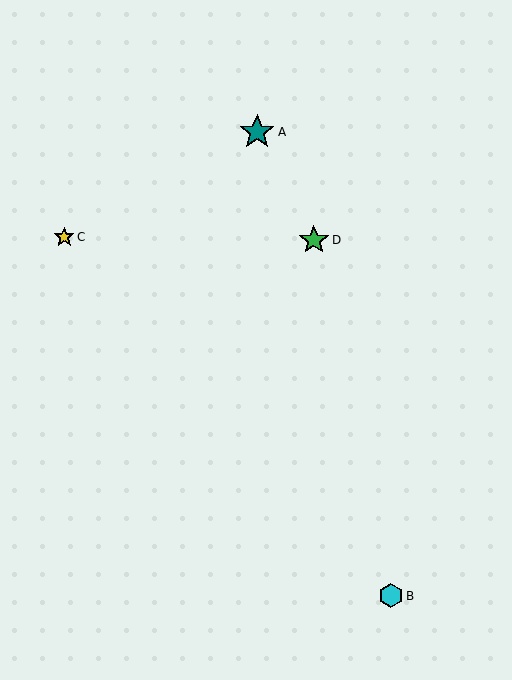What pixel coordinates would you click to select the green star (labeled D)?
Click at (314, 240) to select the green star D.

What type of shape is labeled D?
Shape D is a green star.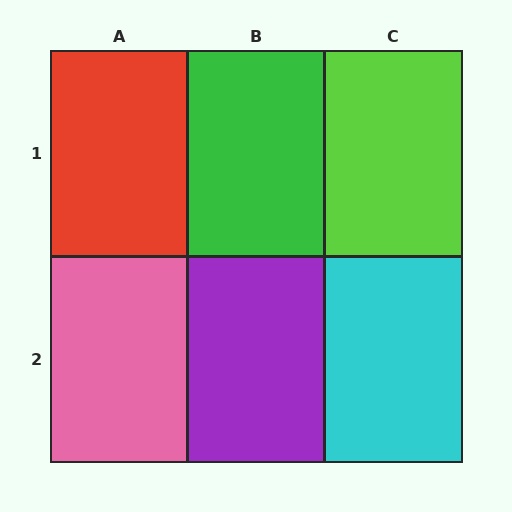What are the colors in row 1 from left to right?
Red, green, lime.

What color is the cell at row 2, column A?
Pink.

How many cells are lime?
1 cell is lime.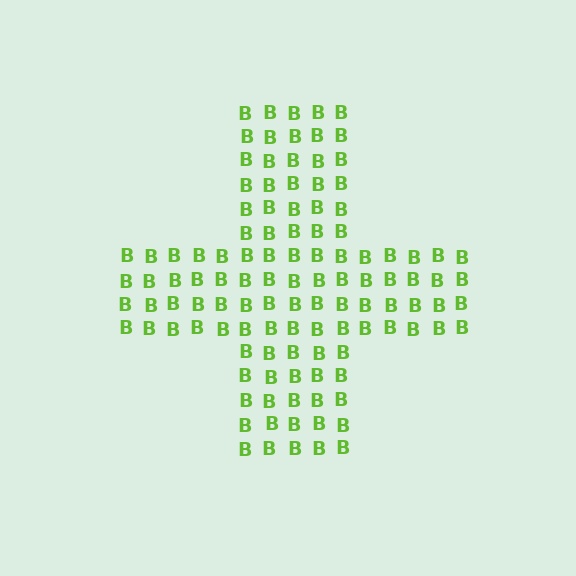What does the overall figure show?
The overall figure shows a cross.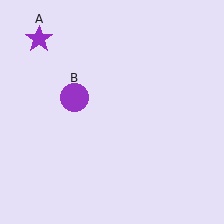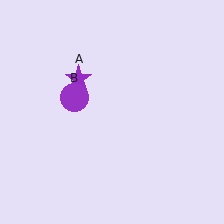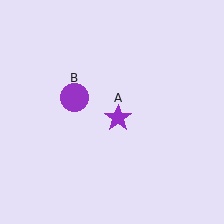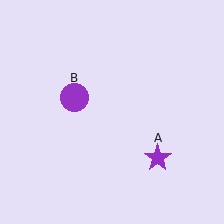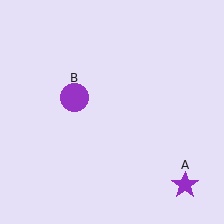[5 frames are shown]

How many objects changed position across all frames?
1 object changed position: purple star (object A).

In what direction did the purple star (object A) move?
The purple star (object A) moved down and to the right.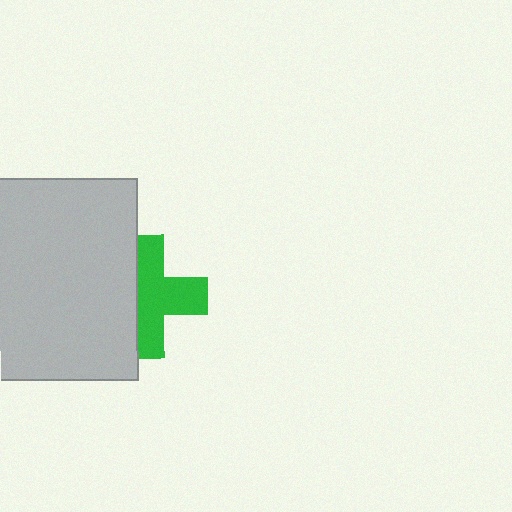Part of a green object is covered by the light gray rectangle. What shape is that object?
It is a cross.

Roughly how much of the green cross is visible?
About half of it is visible (roughly 63%).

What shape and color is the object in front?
The object in front is a light gray rectangle.